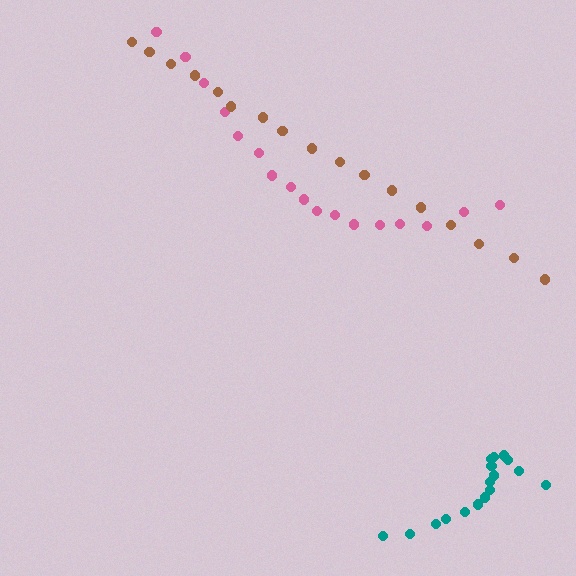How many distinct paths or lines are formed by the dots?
There are 3 distinct paths.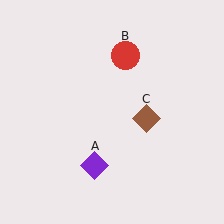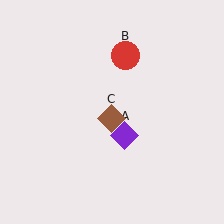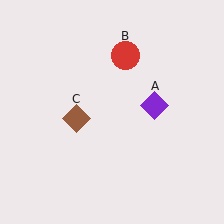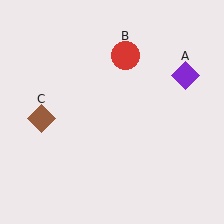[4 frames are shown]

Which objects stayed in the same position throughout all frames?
Red circle (object B) remained stationary.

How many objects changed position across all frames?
2 objects changed position: purple diamond (object A), brown diamond (object C).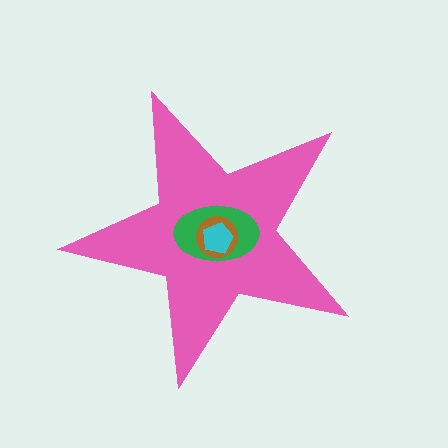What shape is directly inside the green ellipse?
The brown circle.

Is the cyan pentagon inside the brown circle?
Yes.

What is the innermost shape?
The cyan pentagon.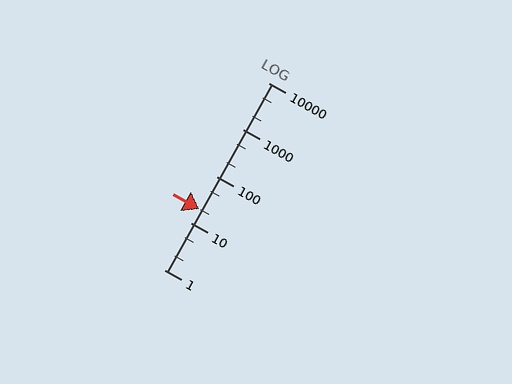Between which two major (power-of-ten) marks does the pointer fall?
The pointer is between 10 and 100.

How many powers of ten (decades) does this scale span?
The scale spans 4 decades, from 1 to 10000.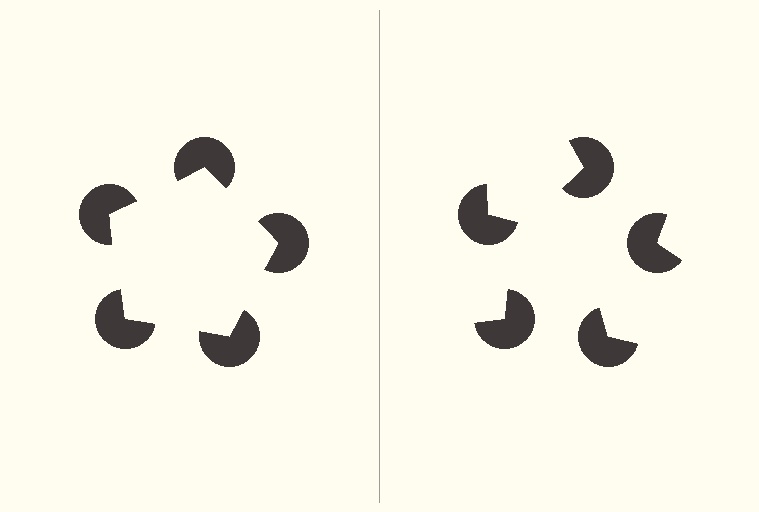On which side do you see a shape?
An illusory pentagon appears on the left side. On the right side the wedge cuts are rotated, so no coherent shape forms.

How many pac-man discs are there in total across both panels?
10 — 5 on each side.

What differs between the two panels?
The pac-man discs are positioned identically on both sides; only the wedge orientations differ. On the left they align to a pentagon; on the right they are misaligned.